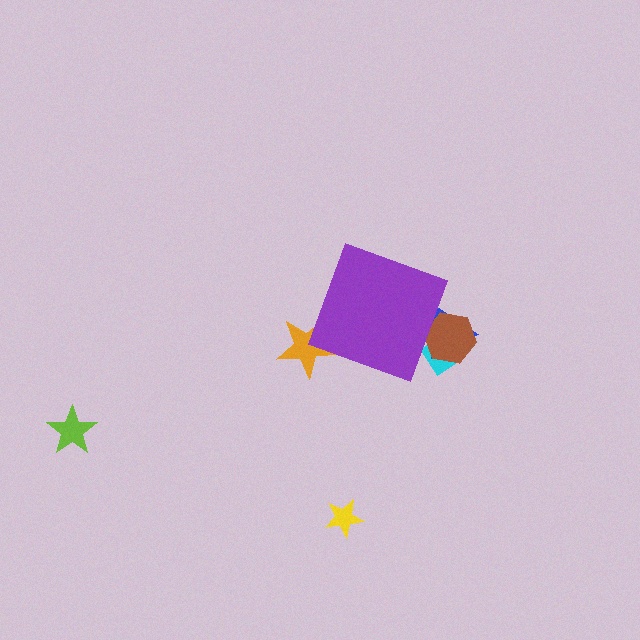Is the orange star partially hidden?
Yes, the orange star is partially hidden behind the purple diamond.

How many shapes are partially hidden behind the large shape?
4 shapes are partially hidden.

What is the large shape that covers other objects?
A purple diamond.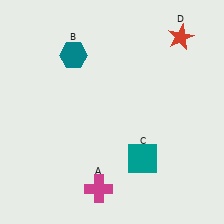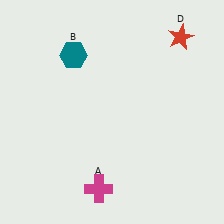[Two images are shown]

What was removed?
The teal square (C) was removed in Image 2.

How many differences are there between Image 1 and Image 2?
There is 1 difference between the two images.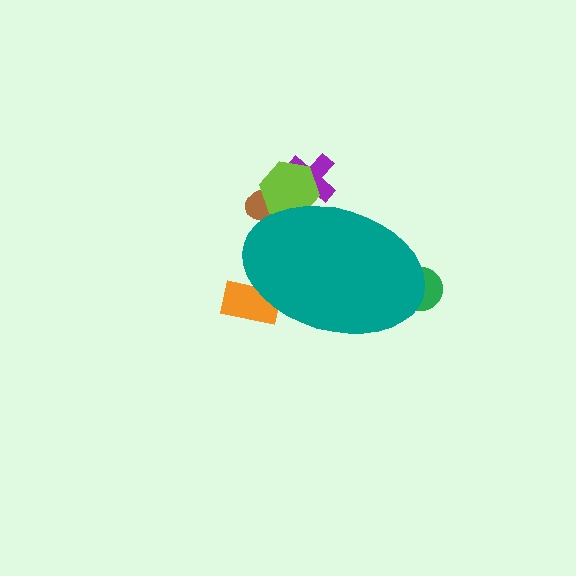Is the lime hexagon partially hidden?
Yes, the lime hexagon is partially hidden behind the teal ellipse.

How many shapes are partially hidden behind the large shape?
5 shapes are partially hidden.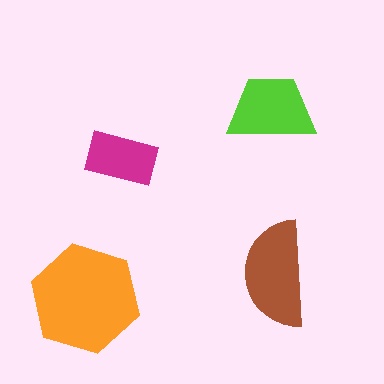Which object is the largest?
The orange hexagon.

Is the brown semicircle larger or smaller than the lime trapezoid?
Larger.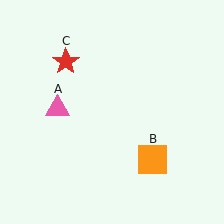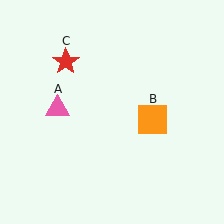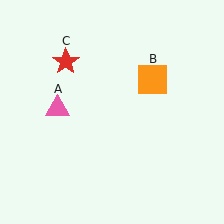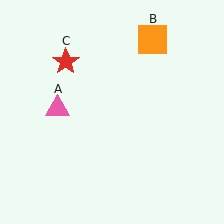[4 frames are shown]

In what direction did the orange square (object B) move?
The orange square (object B) moved up.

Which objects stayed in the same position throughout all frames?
Pink triangle (object A) and red star (object C) remained stationary.